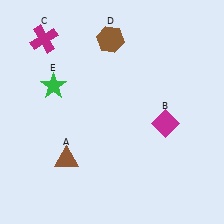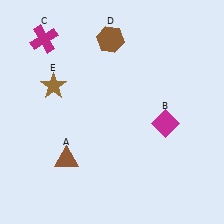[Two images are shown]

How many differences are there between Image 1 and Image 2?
There is 1 difference between the two images.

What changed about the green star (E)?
In Image 1, E is green. In Image 2, it changed to brown.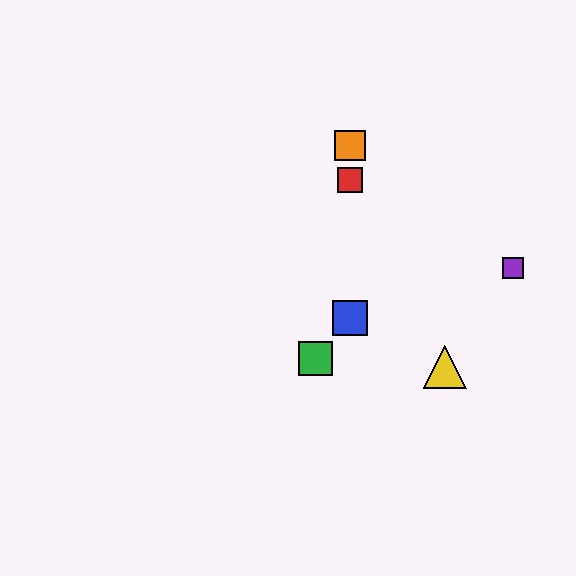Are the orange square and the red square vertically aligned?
Yes, both are at x≈350.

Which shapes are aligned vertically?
The red square, the blue square, the orange square are aligned vertically.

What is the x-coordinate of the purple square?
The purple square is at x≈513.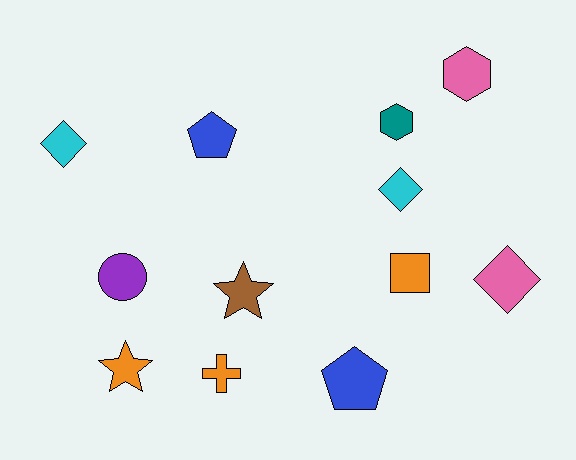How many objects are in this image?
There are 12 objects.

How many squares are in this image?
There is 1 square.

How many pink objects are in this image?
There are 2 pink objects.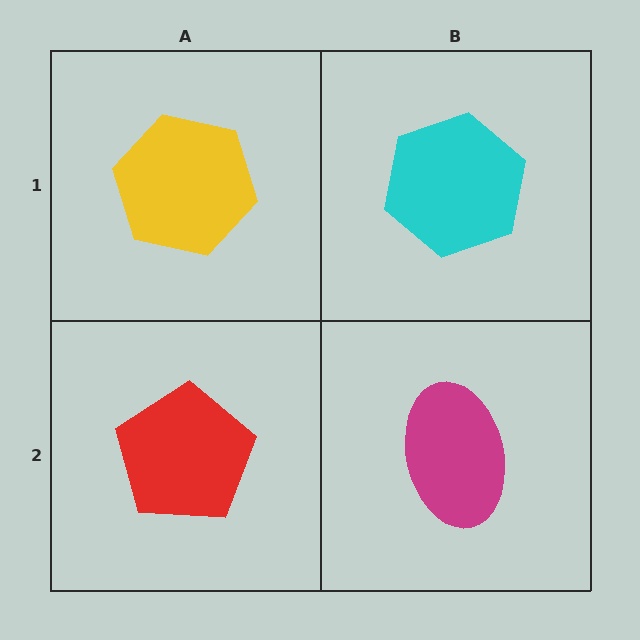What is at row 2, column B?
A magenta ellipse.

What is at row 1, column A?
A yellow hexagon.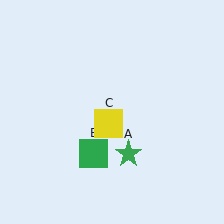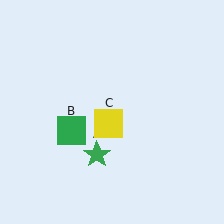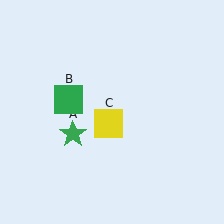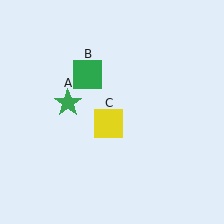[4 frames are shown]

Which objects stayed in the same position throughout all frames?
Yellow square (object C) remained stationary.